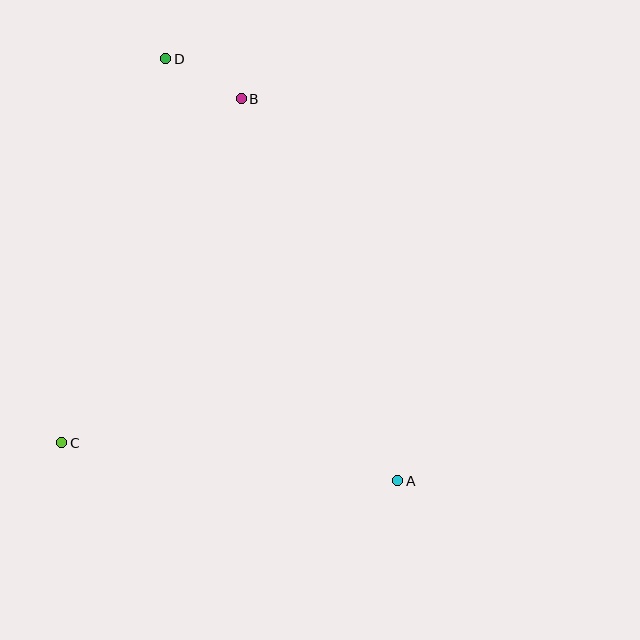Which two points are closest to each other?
Points B and D are closest to each other.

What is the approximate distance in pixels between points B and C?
The distance between B and C is approximately 388 pixels.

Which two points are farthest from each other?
Points A and D are farthest from each other.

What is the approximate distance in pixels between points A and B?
The distance between A and B is approximately 413 pixels.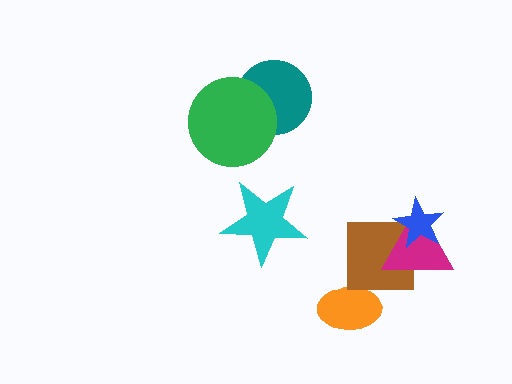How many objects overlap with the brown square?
2 objects overlap with the brown square.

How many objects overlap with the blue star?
2 objects overlap with the blue star.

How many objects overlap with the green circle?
1 object overlaps with the green circle.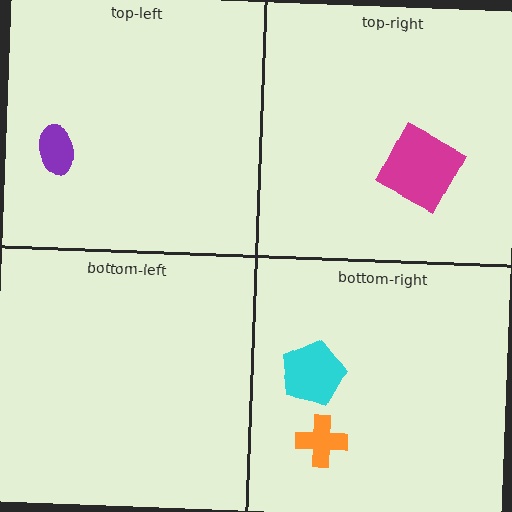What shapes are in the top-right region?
The magenta square.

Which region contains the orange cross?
The bottom-right region.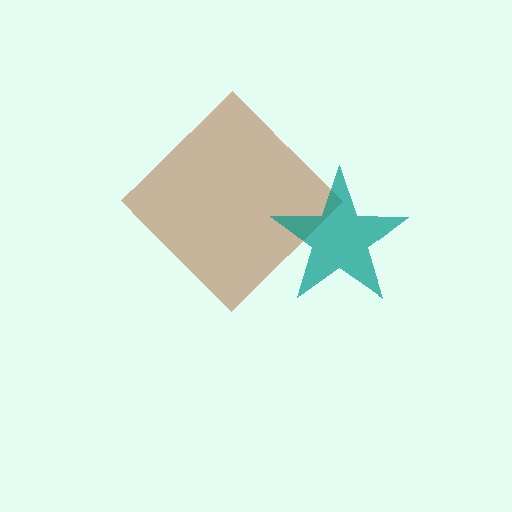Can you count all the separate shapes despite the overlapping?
Yes, there are 2 separate shapes.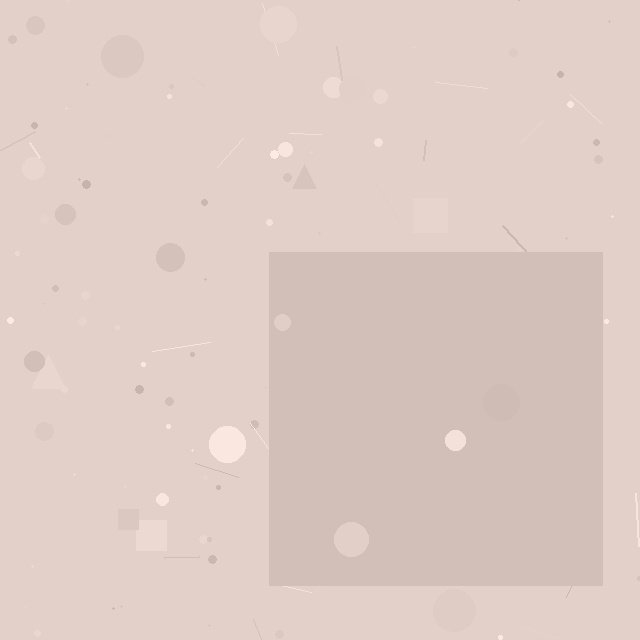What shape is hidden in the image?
A square is hidden in the image.